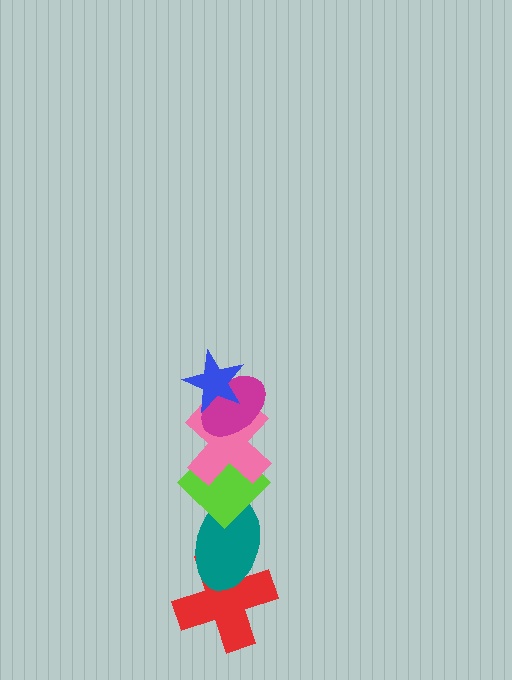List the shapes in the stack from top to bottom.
From top to bottom: the blue star, the magenta ellipse, the pink cross, the lime diamond, the teal ellipse, the red cross.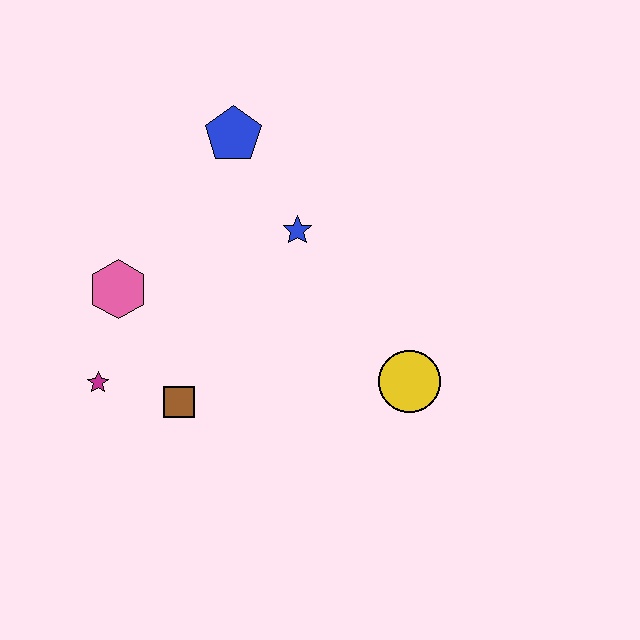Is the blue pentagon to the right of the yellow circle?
No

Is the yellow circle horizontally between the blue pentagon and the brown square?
No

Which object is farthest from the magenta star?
The yellow circle is farthest from the magenta star.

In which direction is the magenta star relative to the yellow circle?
The magenta star is to the left of the yellow circle.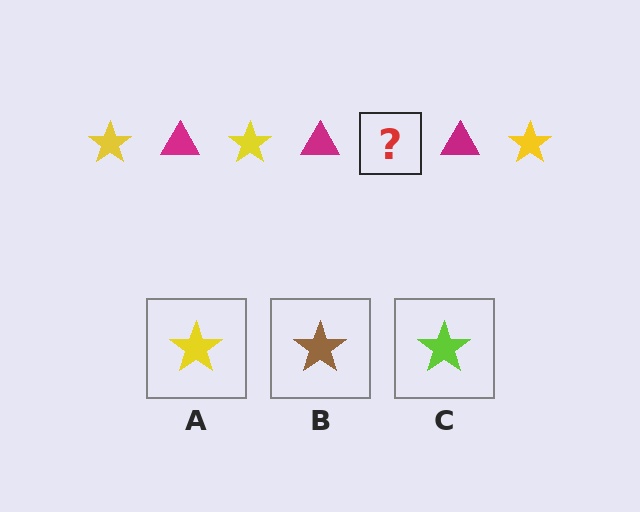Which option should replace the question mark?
Option A.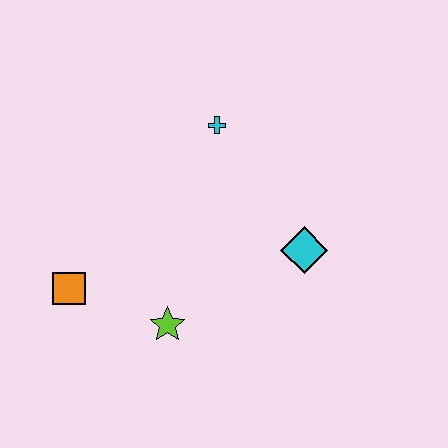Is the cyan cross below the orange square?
No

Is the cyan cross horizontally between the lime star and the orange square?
No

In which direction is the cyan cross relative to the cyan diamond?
The cyan cross is above the cyan diamond.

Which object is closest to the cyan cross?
The cyan diamond is closest to the cyan cross.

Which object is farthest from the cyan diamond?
The orange square is farthest from the cyan diamond.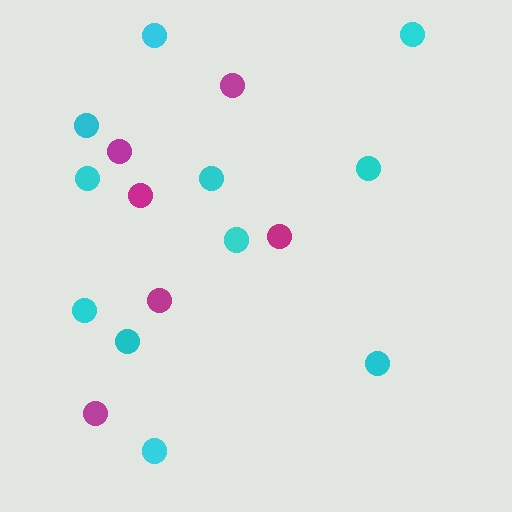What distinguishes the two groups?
There are 2 groups: one group of cyan circles (11) and one group of magenta circles (6).